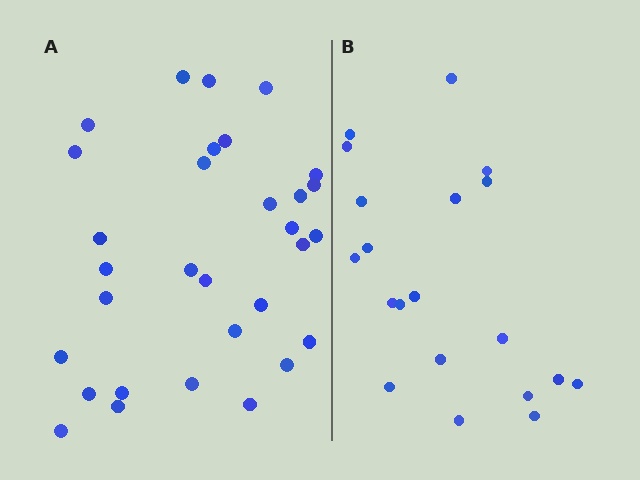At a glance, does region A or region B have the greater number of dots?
Region A (the left region) has more dots.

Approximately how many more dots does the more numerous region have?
Region A has roughly 12 or so more dots than region B.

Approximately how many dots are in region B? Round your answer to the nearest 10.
About 20 dots.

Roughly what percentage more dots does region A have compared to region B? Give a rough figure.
About 55% more.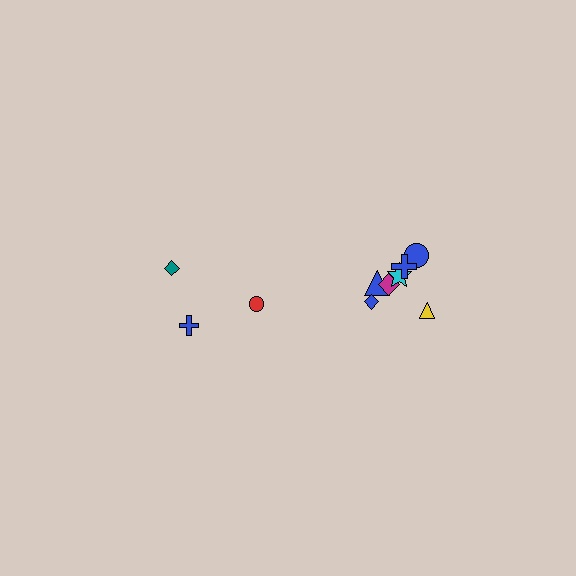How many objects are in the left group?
There are 3 objects.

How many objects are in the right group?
There are 7 objects.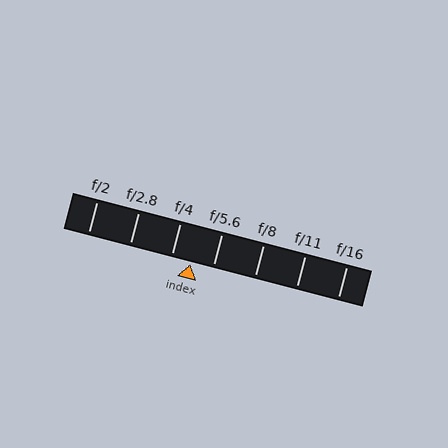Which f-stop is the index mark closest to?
The index mark is closest to f/4.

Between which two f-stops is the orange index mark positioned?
The index mark is between f/4 and f/5.6.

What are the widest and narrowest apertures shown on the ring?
The widest aperture shown is f/2 and the narrowest is f/16.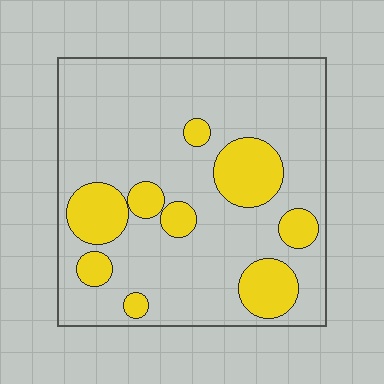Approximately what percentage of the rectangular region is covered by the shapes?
Approximately 20%.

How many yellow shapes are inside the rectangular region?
9.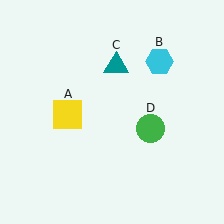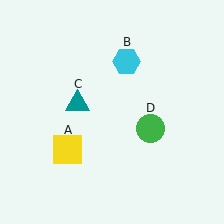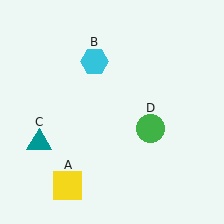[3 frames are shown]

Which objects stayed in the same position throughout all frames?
Green circle (object D) remained stationary.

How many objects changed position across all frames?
3 objects changed position: yellow square (object A), cyan hexagon (object B), teal triangle (object C).